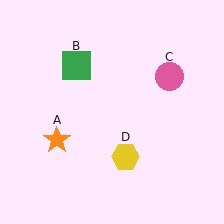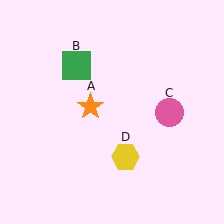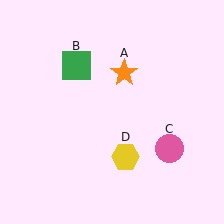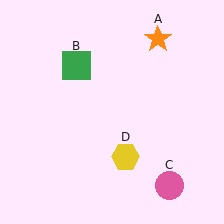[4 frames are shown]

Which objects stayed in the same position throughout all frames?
Green square (object B) and yellow hexagon (object D) remained stationary.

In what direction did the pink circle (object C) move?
The pink circle (object C) moved down.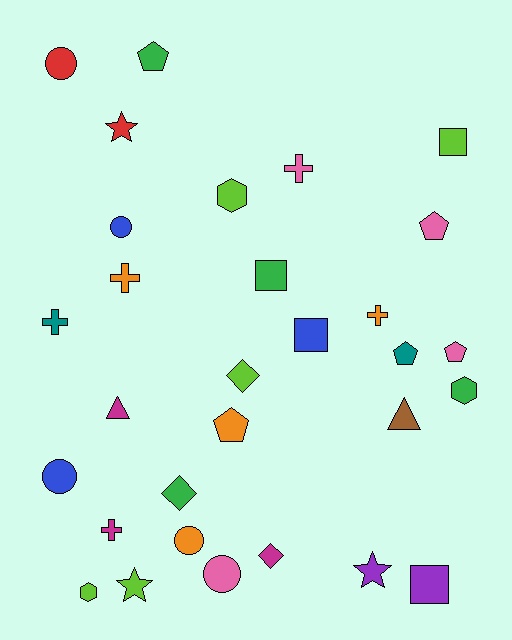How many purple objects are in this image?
There are 2 purple objects.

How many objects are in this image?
There are 30 objects.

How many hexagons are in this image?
There are 3 hexagons.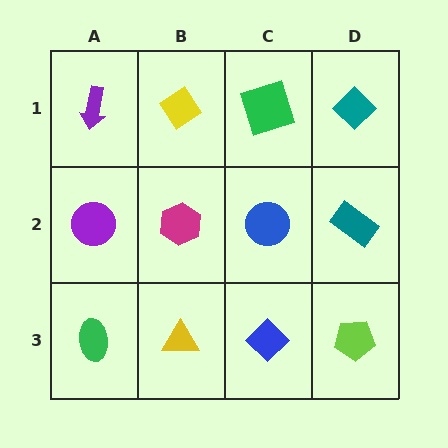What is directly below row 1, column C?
A blue circle.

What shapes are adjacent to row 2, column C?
A green square (row 1, column C), a blue diamond (row 3, column C), a magenta hexagon (row 2, column B), a teal rectangle (row 2, column D).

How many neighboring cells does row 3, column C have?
3.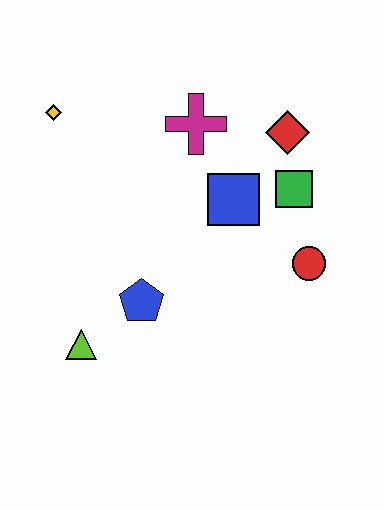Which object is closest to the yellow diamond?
The magenta cross is closest to the yellow diamond.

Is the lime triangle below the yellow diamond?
Yes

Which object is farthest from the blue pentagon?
The red diamond is farthest from the blue pentagon.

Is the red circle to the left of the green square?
No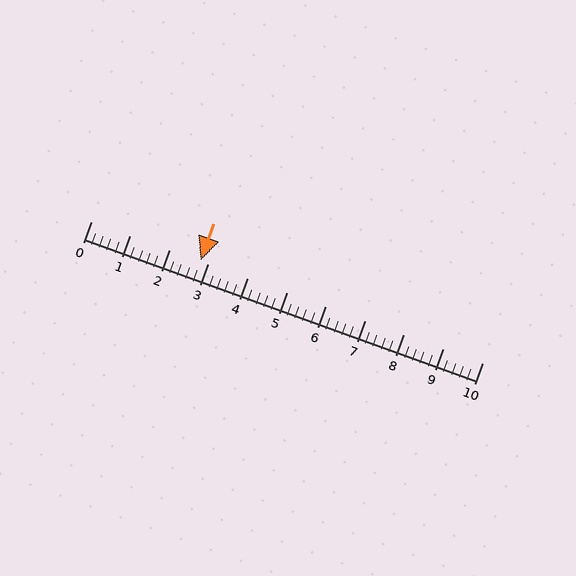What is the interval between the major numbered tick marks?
The major tick marks are spaced 1 units apart.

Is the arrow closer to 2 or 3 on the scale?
The arrow is closer to 3.